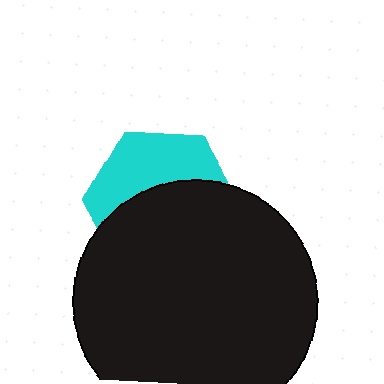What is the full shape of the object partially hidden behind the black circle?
The partially hidden object is a cyan hexagon.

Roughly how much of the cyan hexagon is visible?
A small part of it is visible (roughly 41%).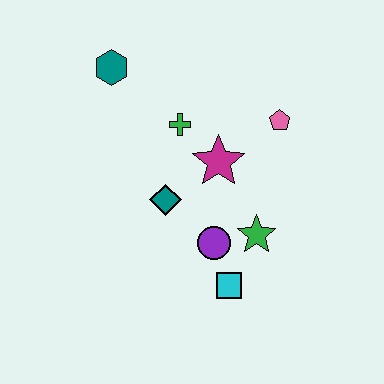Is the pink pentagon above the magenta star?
Yes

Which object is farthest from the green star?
The teal hexagon is farthest from the green star.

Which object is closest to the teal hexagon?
The green cross is closest to the teal hexagon.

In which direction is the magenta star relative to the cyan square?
The magenta star is above the cyan square.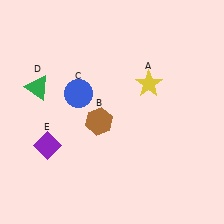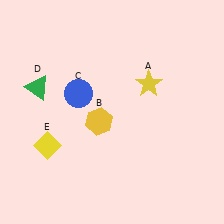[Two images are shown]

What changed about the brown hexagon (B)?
In Image 1, B is brown. In Image 2, it changed to yellow.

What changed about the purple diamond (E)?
In Image 1, E is purple. In Image 2, it changed to yellow.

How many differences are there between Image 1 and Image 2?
There are 2 differences between the two images.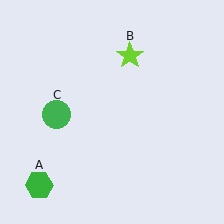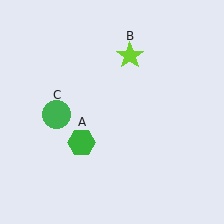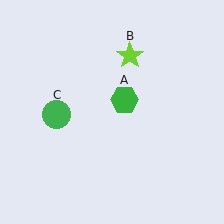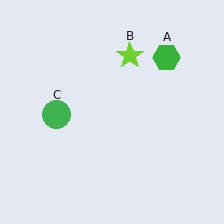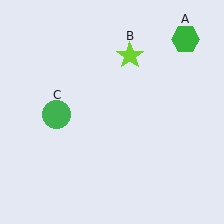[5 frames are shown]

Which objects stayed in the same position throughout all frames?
Lime star (object B) and green circle (object C) remained stationary.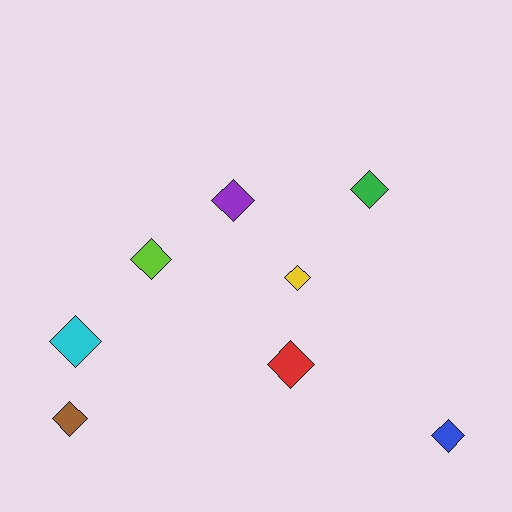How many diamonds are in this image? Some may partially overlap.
There are 8 diamonds.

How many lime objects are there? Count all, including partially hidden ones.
There is 1 lime object.